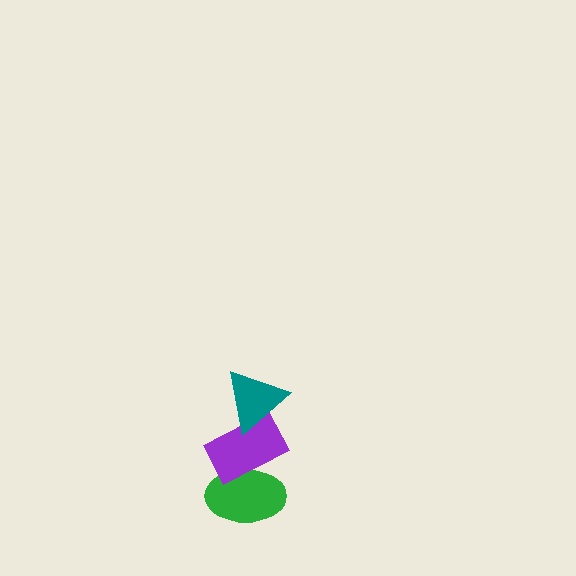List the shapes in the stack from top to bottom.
From top to bottom: the teal triangle, the purple rectangle, the green ellipse.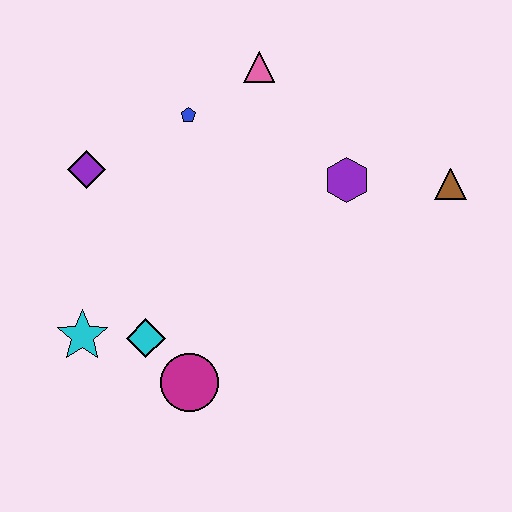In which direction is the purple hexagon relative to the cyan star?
The purple hexagon is to the right of the cyan star.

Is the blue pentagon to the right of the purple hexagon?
No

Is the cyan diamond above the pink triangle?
No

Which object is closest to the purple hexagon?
The brown triangle is closest to the purple hexagon.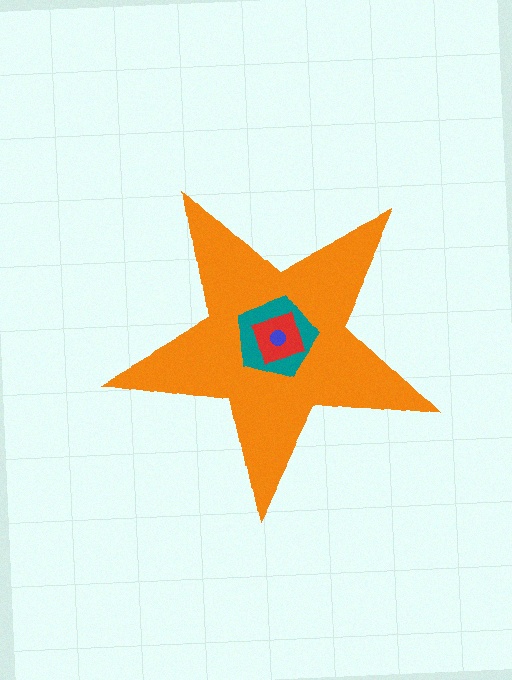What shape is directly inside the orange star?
The teal pentagon.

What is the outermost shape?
The orange star.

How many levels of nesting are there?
4.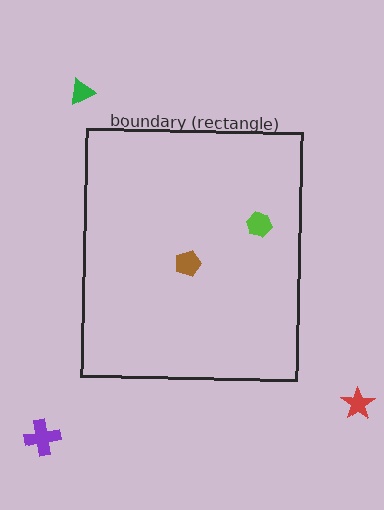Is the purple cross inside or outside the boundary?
Outside.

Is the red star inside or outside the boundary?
Outside.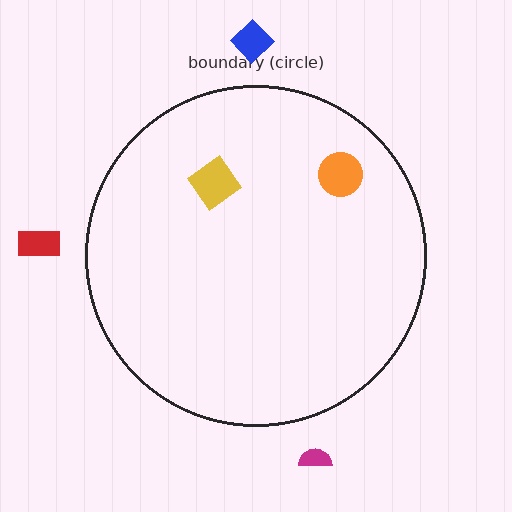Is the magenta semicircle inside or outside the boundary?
Outside.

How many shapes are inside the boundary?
2 inside, 3 outside.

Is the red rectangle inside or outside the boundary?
Outside.